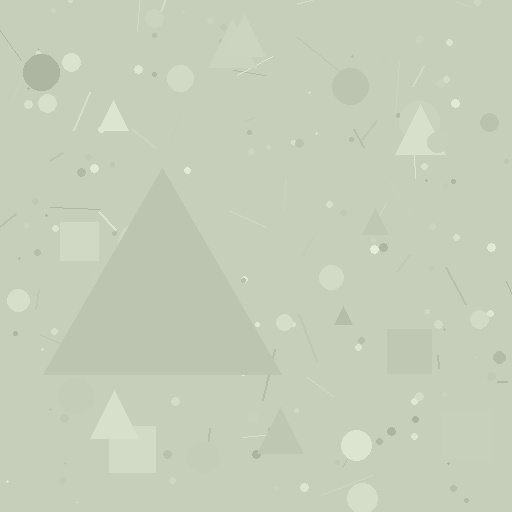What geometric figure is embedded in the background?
A triangle is embedded in the background.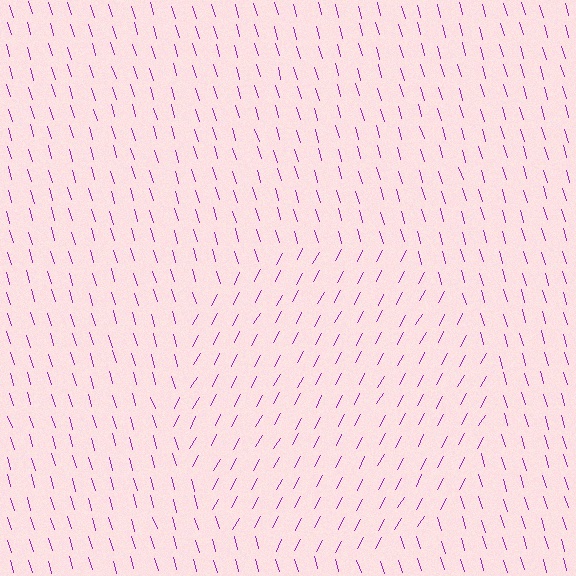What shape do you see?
I see a circle.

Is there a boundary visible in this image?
Yes, there is a texture boundary formed by a change in line orientation.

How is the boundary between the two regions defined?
The boundary is defined purely by a change in line orientation (approximately 45 degrees difference). All lines are the same color and thickness.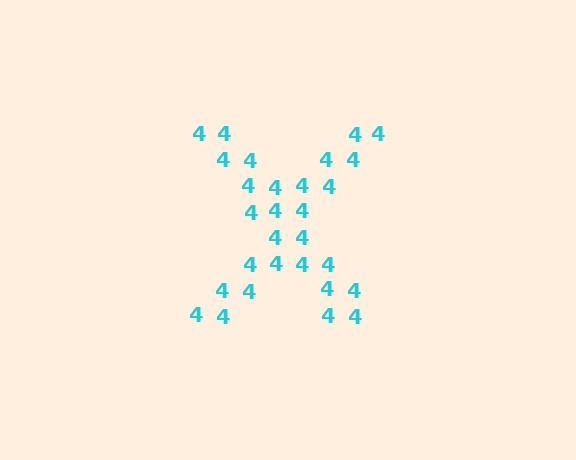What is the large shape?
The large shape is the letter X.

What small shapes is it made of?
It is made of small digit 4's.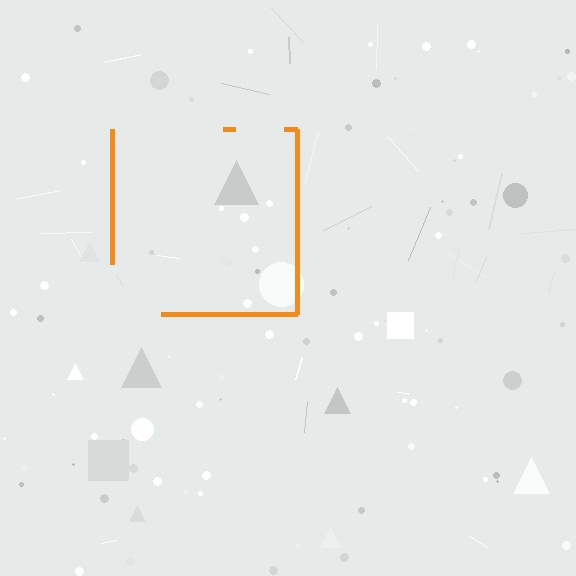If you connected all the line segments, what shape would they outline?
They would outline a square.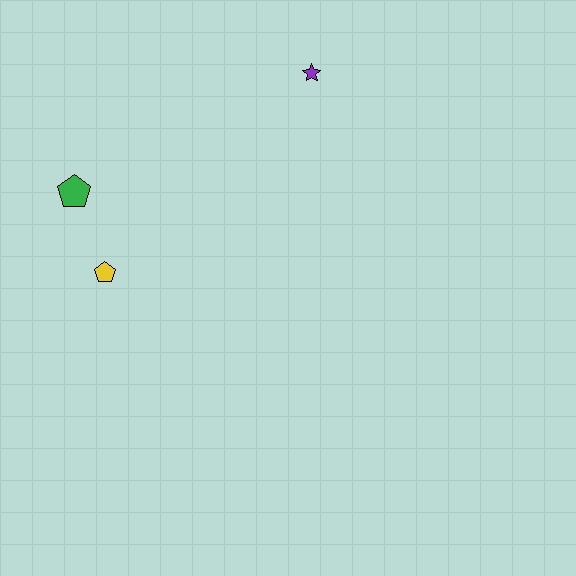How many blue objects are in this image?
There are no blue objects.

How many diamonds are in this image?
There are no diamonds.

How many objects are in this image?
There are 3 objects.